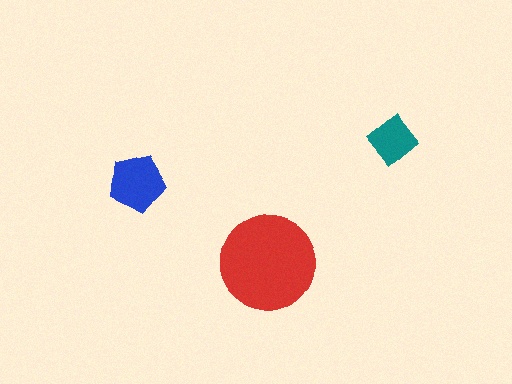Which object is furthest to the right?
The teal diamond is rightmost.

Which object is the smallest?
The teal diamond.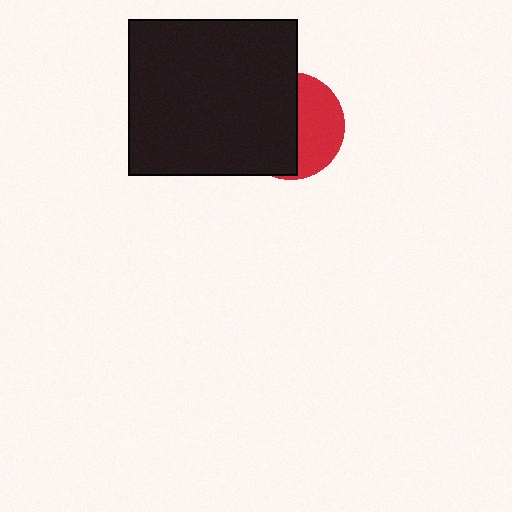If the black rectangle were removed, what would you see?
You would see the complete red circle.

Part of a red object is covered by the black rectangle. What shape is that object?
It is a circle.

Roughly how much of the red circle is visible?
A small part of it is visible (roughly 43%).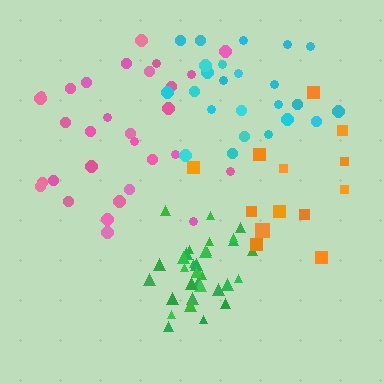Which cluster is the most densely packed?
Green.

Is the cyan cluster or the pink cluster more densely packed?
Cyan.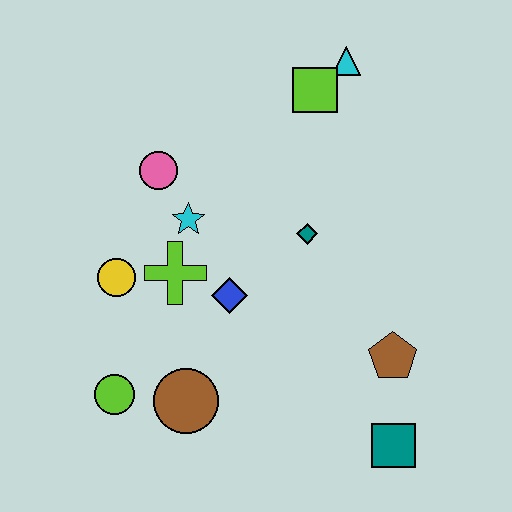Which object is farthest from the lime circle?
The cyan triangle is farthest from the lime circle.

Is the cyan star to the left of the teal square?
Yes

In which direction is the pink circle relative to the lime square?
The pink circle is to the left of the lime square.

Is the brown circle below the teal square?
No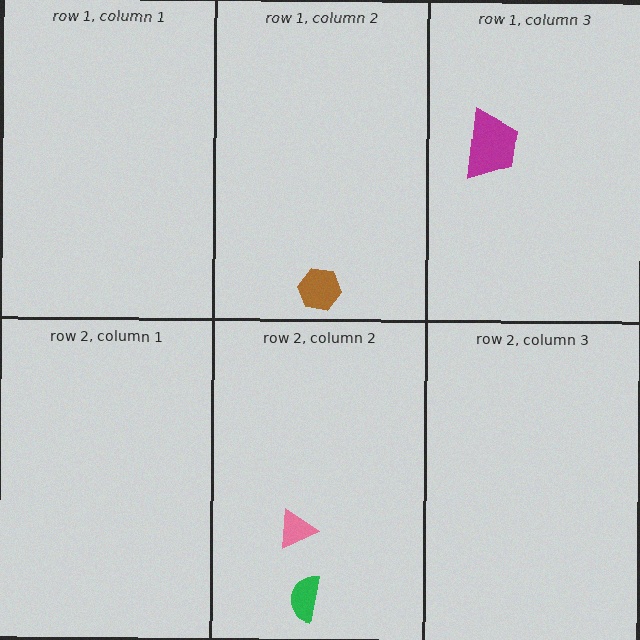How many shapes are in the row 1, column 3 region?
1.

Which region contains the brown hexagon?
The row 1, column 2 region.